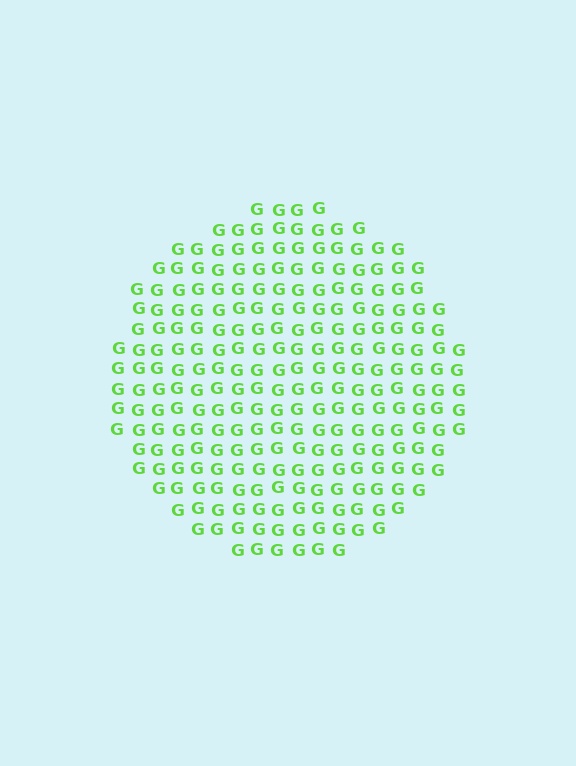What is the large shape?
The large shape is a circle.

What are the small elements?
The small elements are letter G's.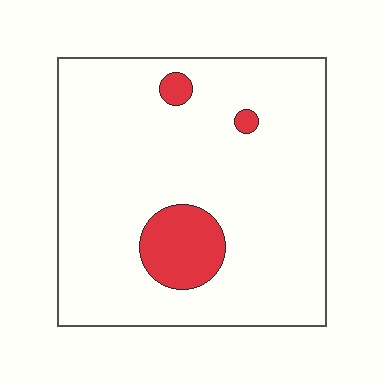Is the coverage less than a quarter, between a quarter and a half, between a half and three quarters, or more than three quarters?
Less than a quarter.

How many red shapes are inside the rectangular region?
3.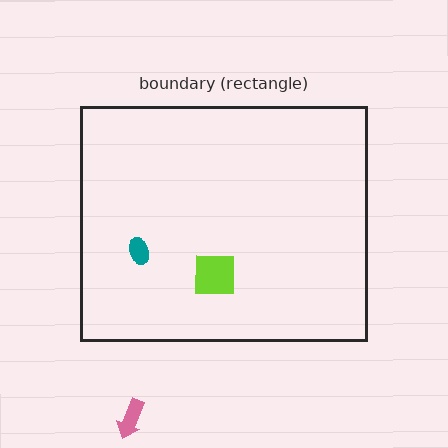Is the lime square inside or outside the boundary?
Inside.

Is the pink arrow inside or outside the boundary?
Outside.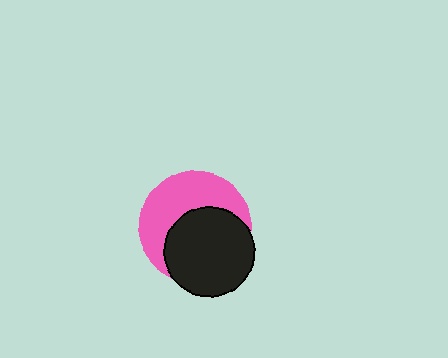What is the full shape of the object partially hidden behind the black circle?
The partially hidden object is a pink circle.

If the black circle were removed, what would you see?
You would see the complete pink circle.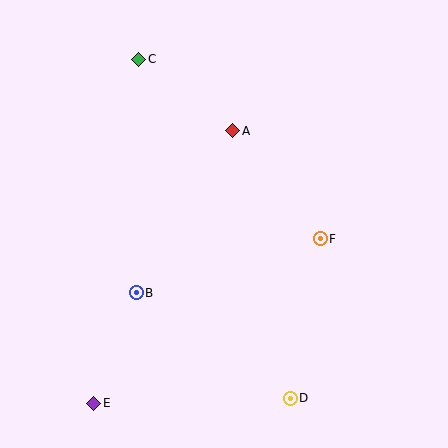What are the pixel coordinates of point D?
Point D is at (290, 398).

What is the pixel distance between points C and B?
The distance between C and B is 234 pixels.